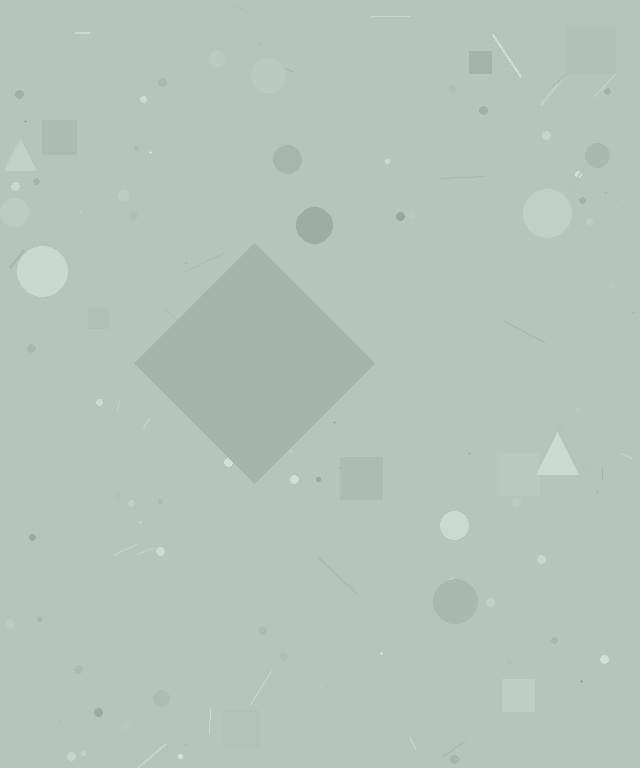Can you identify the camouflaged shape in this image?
The camouflaged shape is a diamond.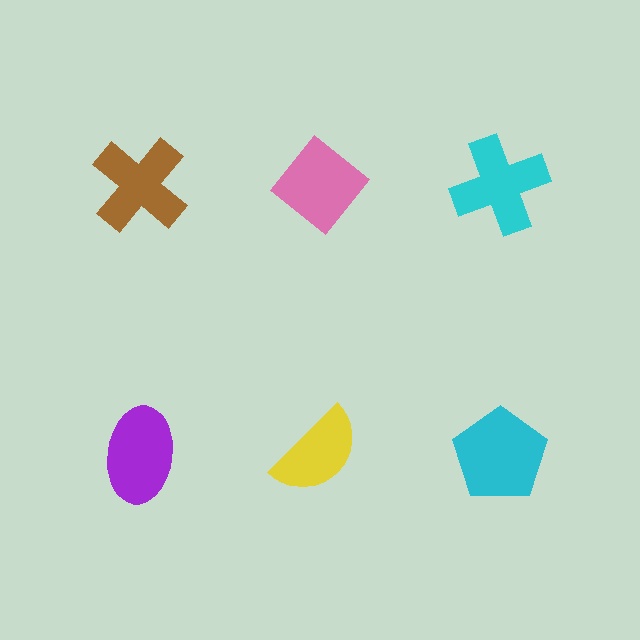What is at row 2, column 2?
A yellow semicircle.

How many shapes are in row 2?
3 shapes.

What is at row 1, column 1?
A brown cross.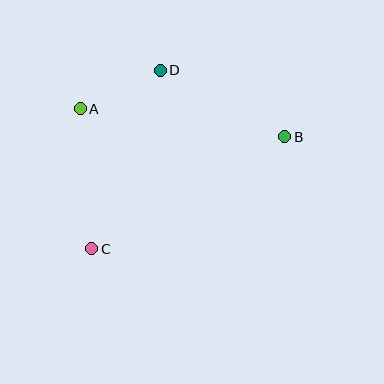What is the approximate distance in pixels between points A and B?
The distance between A and B is approximately 207 pixels.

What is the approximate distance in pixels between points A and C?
The distance between A and C is approximately 141 pixels.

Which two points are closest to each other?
Points A and D are closest to each other.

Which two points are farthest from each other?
Points B and C are farthest from each other.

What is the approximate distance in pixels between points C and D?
The distance between C and D is approximately 191 pixels.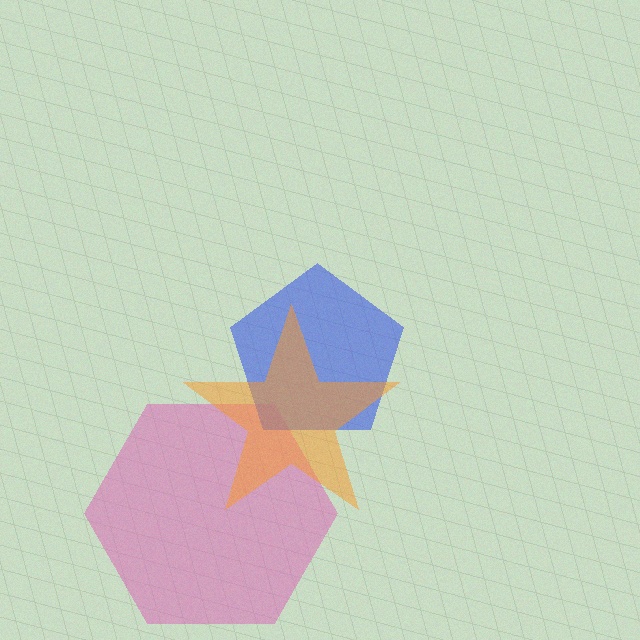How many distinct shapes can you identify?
There are 3 distinct shapes: a pink hexagon, a blue pentagon, an orange star.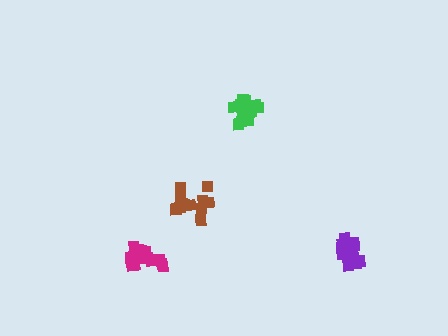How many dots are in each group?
Group 1: 15 dots, Group 2: 15 dots, Group 3: 15 dots, Group 4: 12 dots (57 total).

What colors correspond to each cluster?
The clusters are colored: magenta, green, purple, brown.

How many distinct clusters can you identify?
There are 4 distinct clusters.